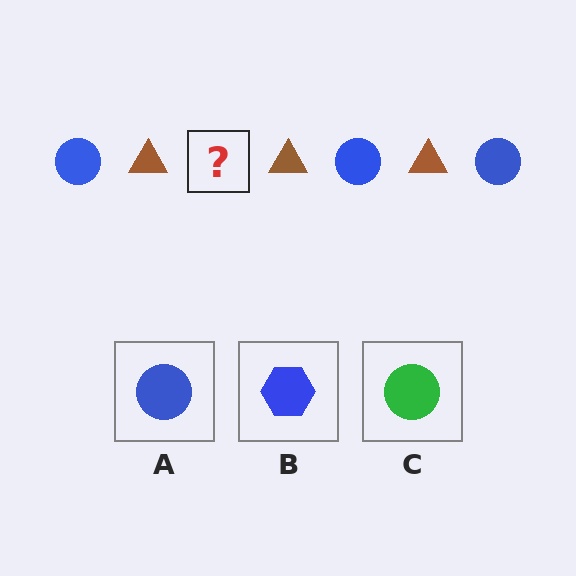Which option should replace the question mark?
Option A.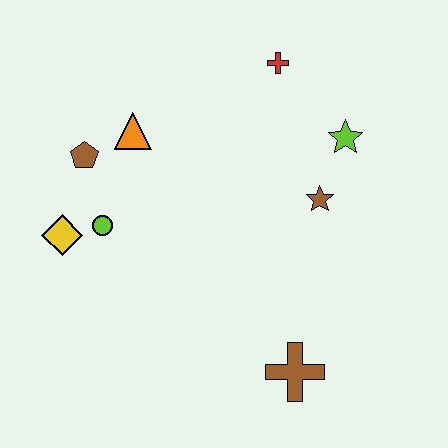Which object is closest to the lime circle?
The yellow diamond is closest to the lime circle.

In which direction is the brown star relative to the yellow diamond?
The brown star is to the right of the yellow diamond.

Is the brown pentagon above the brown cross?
Yes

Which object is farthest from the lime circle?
The lime star is farthest from the lime circle.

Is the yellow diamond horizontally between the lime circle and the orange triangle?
No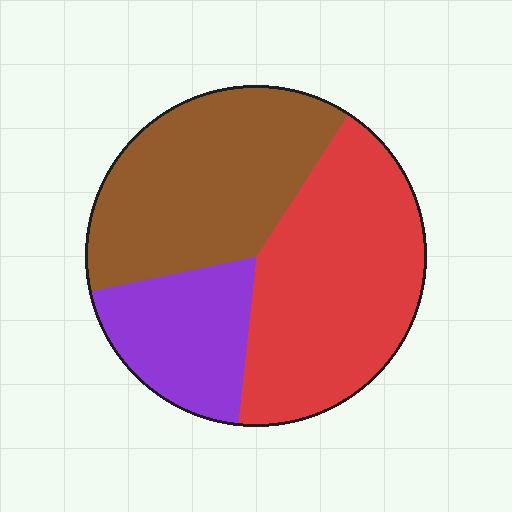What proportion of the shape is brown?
Brown takes up about three eighths (3/8) of the shape.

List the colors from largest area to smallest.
From largest to smallest: red, brown, purple.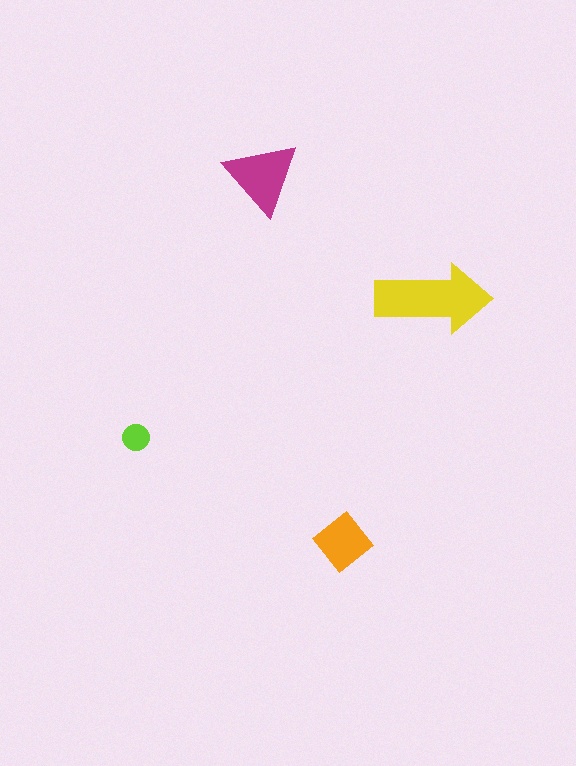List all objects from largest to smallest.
The yellow arrow, the magenta triangle, the orange diamond, the lime circle.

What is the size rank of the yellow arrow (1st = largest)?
1st.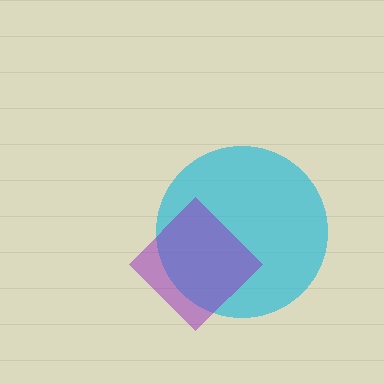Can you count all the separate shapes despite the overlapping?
Yes, there are 2 separate shapes.